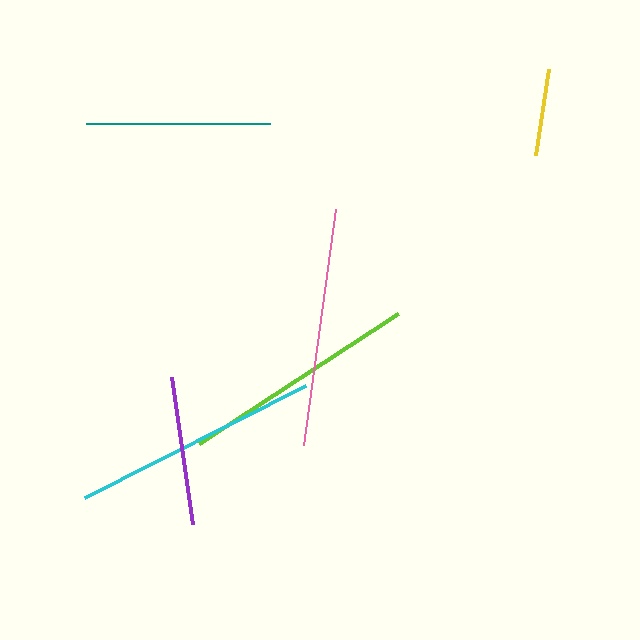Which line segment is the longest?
The cyan line is the longest at approximately 248 pixels.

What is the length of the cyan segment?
The cyan segment is approximately 248 pixels long.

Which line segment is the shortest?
The yellow line is the shortest at approximately 87 pixels.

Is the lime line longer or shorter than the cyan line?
The cyan line is longer than the lime line.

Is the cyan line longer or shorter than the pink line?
The cyan line is longer than the pink line.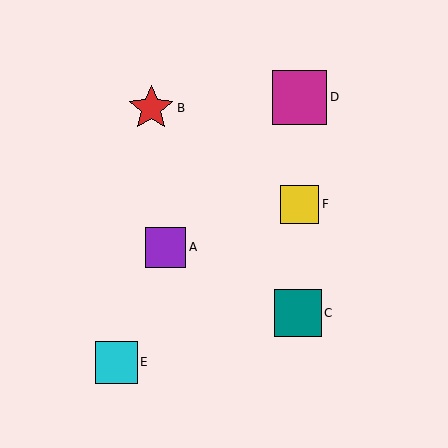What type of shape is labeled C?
Shape C is a teal square.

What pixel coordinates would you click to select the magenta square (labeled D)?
Click at (299, 97) to select the magenta square D.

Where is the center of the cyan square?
The center of the cyan square is at (116, 362).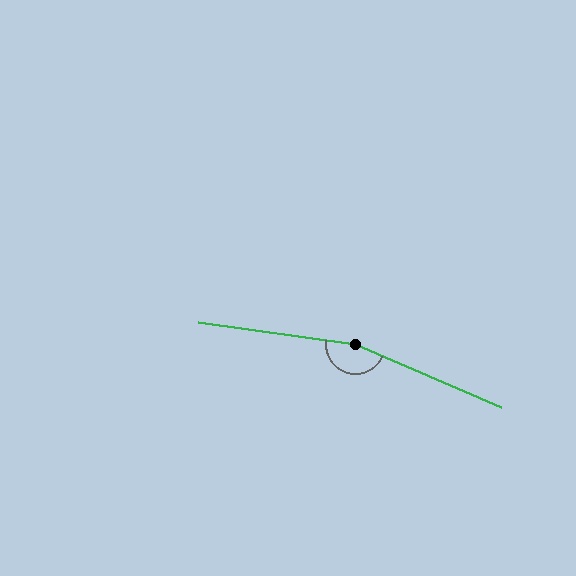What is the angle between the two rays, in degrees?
Approximately 164 degrees.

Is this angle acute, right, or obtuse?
It is obtuse.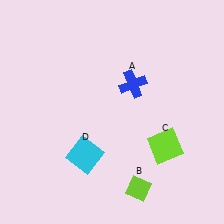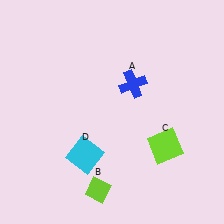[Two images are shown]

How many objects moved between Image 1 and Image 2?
1 object moved between the two images.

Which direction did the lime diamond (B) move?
The lime diamond (B) moved left.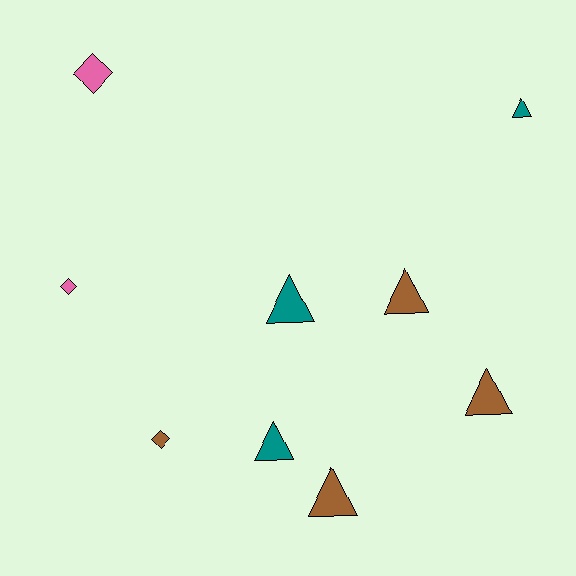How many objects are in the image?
There are 9 objects.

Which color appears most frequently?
Brown, with 4 objects.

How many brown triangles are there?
There are 3 brown triangles.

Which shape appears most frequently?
Triangle, with 6 objects.